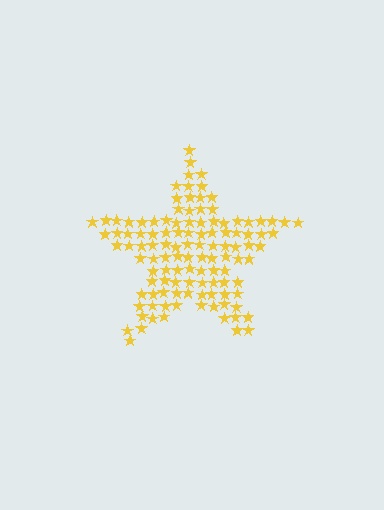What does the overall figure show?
The overall figure shows a star.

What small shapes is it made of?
It is made of small stars.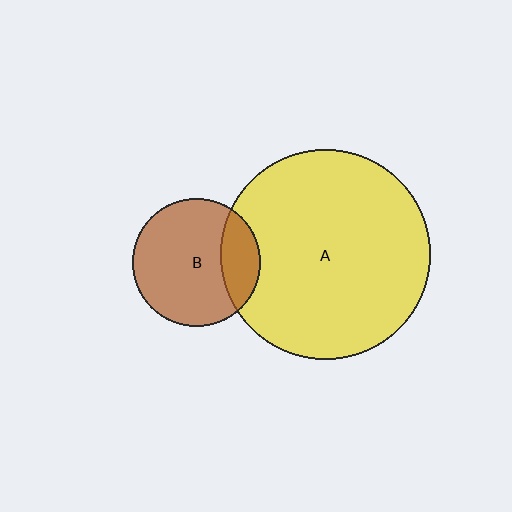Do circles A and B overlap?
Yes.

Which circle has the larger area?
Circle A (yellow).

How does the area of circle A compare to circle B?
Approximately 2.7 times.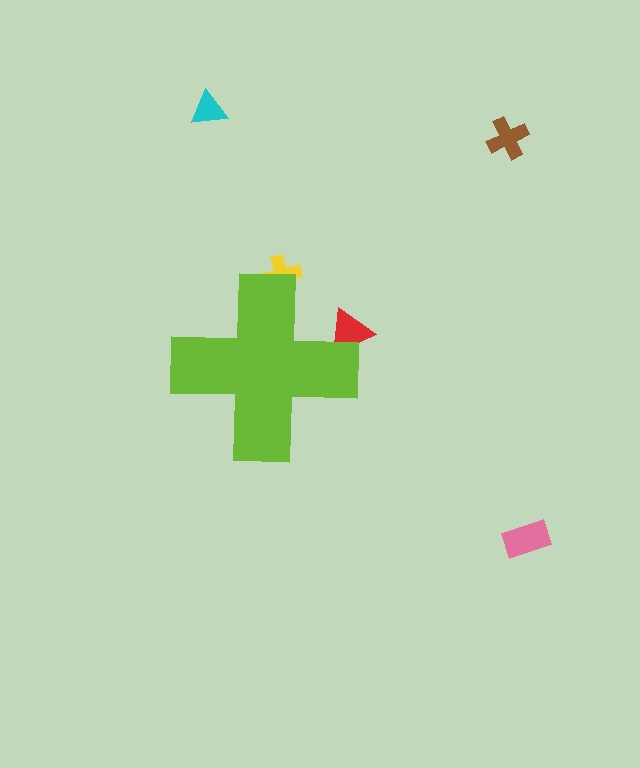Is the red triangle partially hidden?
Yes, the red triangle is partially hidden behind the lime cross.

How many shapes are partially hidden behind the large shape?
2 shapes are partially hidden.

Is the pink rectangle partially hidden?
No, the pink rectangle is fully visible.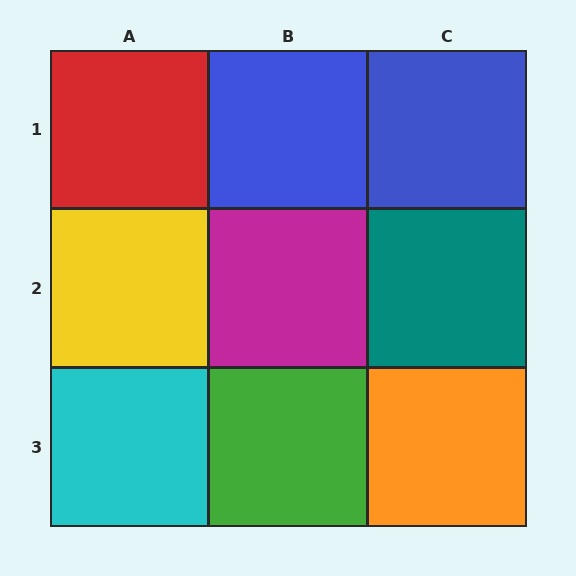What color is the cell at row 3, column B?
Green.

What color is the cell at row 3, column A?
Cyan.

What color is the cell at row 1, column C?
Blue.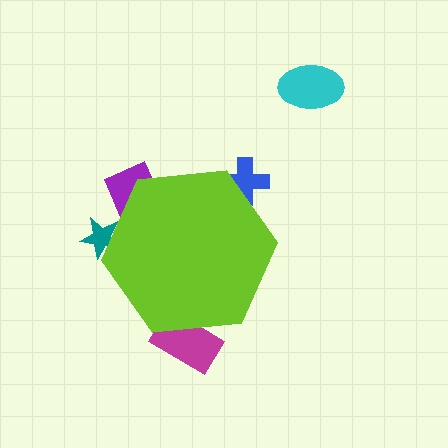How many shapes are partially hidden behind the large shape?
4 shapes are partially hidden.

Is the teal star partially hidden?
Yes, the teal star is partially hidden behind the lime hexagon.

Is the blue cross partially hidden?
Yes, the blue cross is partially hidden behind the lime hexagon.